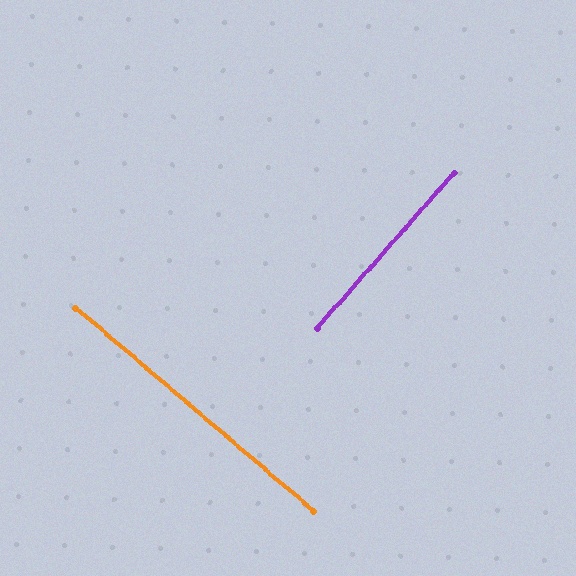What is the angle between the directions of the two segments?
Approximately 89 degrees.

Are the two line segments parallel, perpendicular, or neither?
Perpendicular — they meet at approximately 89°.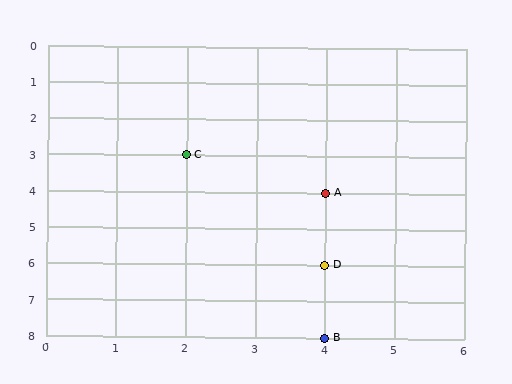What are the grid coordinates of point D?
Point D is at grid coordinates (4, 6).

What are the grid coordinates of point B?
Point B is at grid coordinates (4, 8).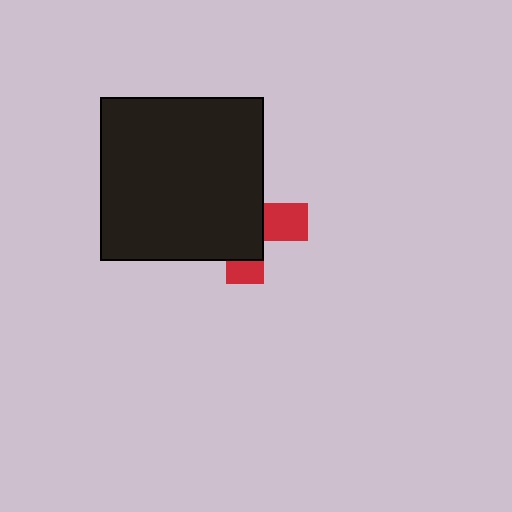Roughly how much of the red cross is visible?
A small part of it is visible (roughly 31%).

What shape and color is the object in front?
The object in front is a black square.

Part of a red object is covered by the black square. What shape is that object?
It is a cross.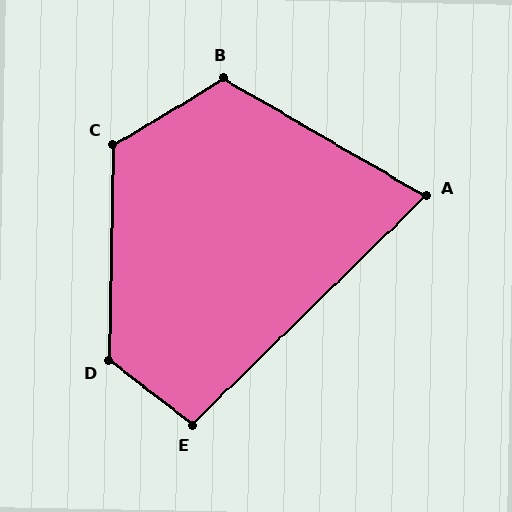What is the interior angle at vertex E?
Approximately 98 degrees (obtuse).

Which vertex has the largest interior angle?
D, at approximately 126 degrees.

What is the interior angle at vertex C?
Approximately 123 degrees (obtuse).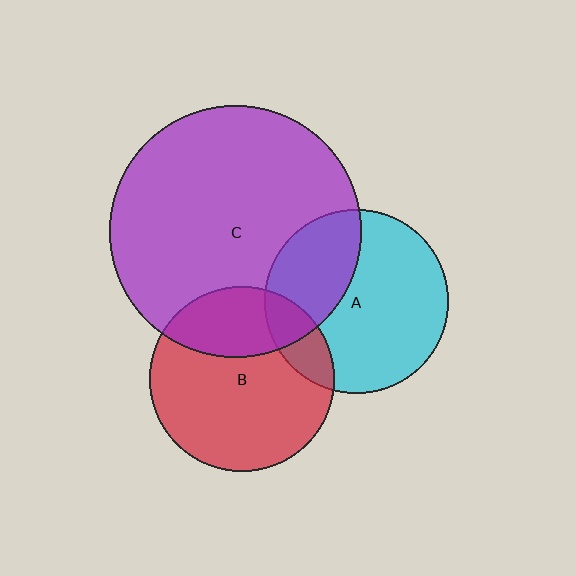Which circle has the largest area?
Circle C (purple).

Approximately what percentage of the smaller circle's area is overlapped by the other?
Approximately 15%.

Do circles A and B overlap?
Yes.